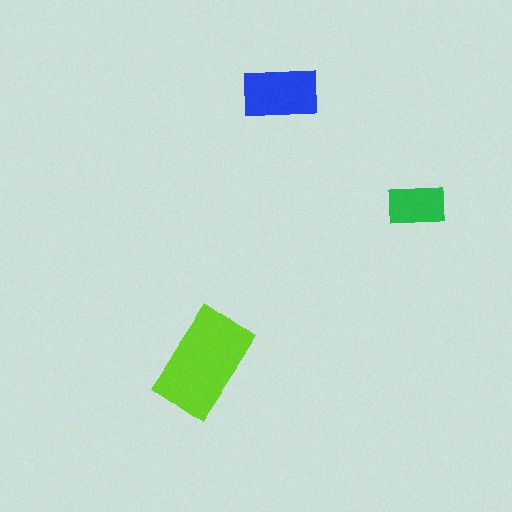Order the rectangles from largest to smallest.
the lime one, the blue one, the green one.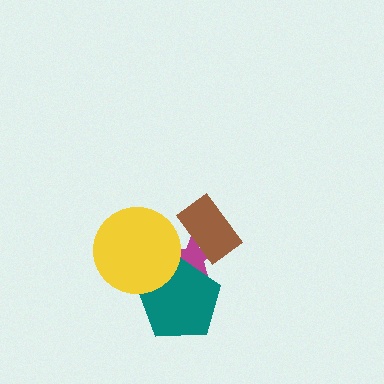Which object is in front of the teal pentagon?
The yellow circle is in front of the teal pentagon.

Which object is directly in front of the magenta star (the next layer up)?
The brown rectangle is directly in front of the magenta star.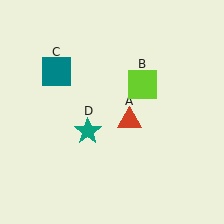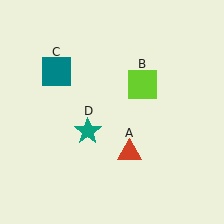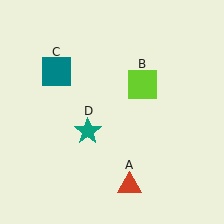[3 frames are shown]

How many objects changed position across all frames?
1 object changed position: red triangle (object A).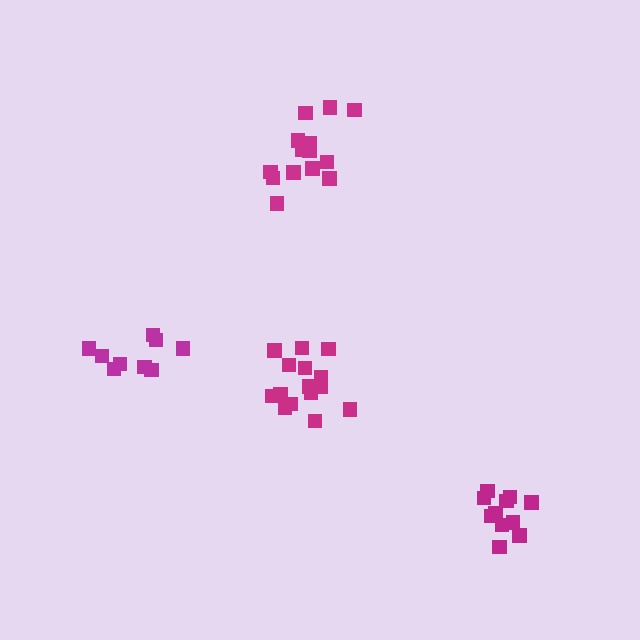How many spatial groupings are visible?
There are 4 spatial groupings.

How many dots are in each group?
Group 1: 15 dots, Group 2: 9 dots, Group 3: 11 dots, Group 4: 15 dots (50 total).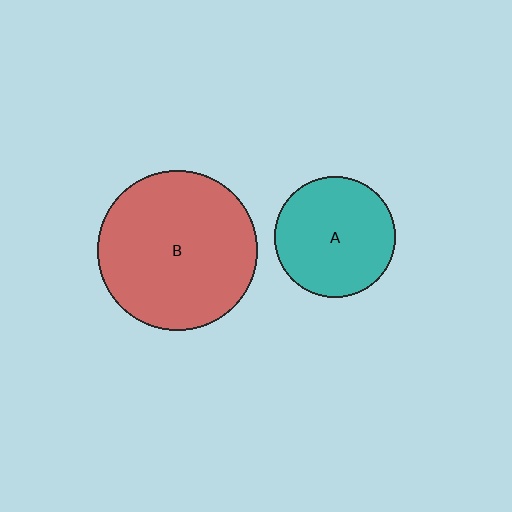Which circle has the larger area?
Circle B (red).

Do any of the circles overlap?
No, none of the circles overlap.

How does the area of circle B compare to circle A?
Approximately 1.8 times.